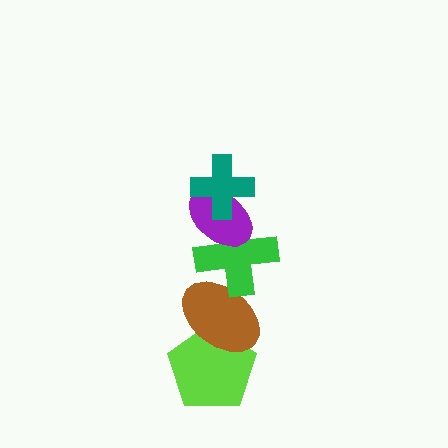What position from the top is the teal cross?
The teal cross is 1st from the top.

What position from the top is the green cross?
The green cross is 3rd from the top.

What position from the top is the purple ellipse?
The purple ellipse is 2nd from the top.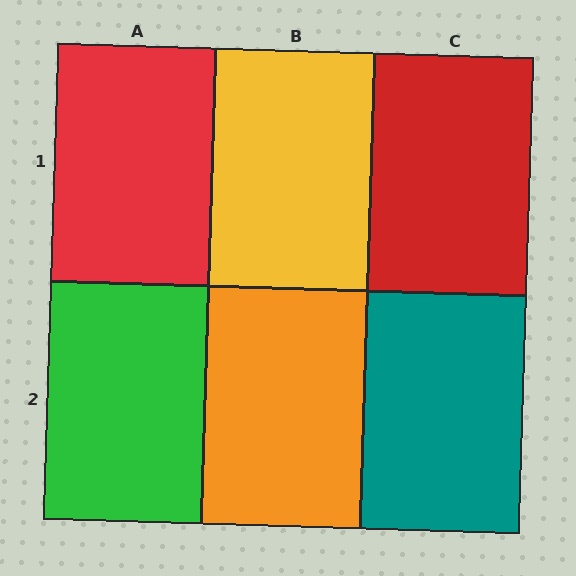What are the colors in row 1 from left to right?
Red, yellow, red.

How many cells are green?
1 cell is green.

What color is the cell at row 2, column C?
Teal.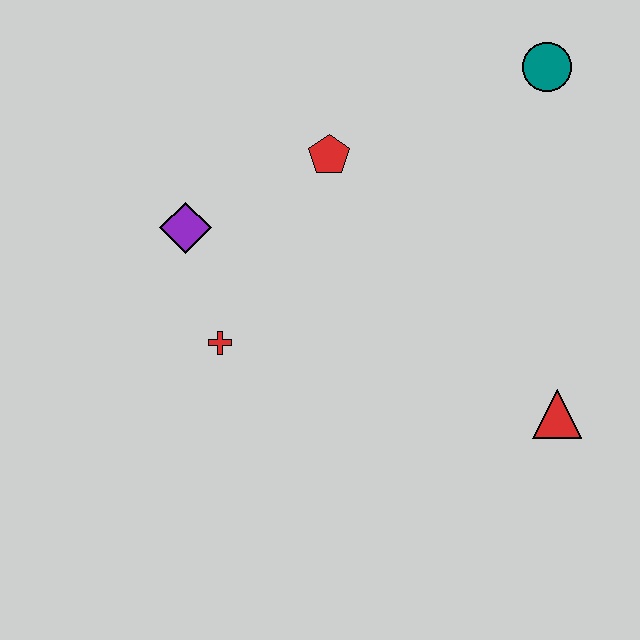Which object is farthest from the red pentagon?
The red triangle is farthest from the red pentagon.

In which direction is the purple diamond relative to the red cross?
The purple diamond is above the red cross.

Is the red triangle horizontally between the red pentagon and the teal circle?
No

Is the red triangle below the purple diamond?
Yes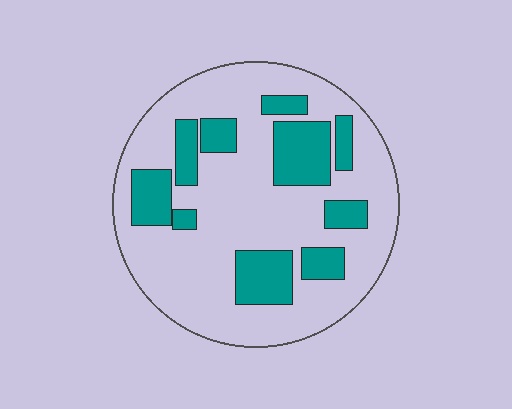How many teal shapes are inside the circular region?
10.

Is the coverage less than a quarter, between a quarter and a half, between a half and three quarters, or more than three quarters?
Between a quarter and a half.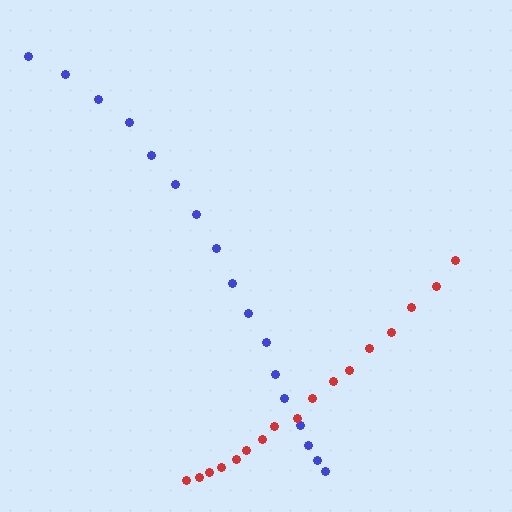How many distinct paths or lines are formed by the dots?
There are 2 distinct paths.